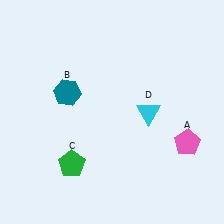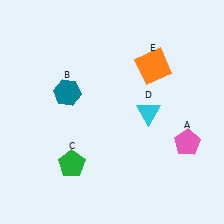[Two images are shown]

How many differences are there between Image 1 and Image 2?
There is 1 difference between the two images.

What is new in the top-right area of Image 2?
An orange square (E) was added in the top-right area of Image 2.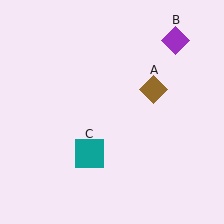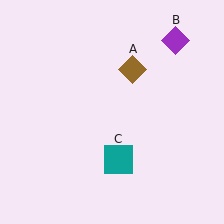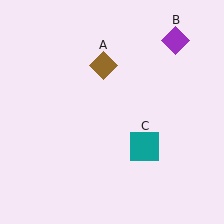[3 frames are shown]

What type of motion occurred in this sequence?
The brown diamond (object A), teal square (object C) rotated counterclockwise around the center of the scene.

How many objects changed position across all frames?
2 objects changed position: brown diamond (object A), teal square (object C).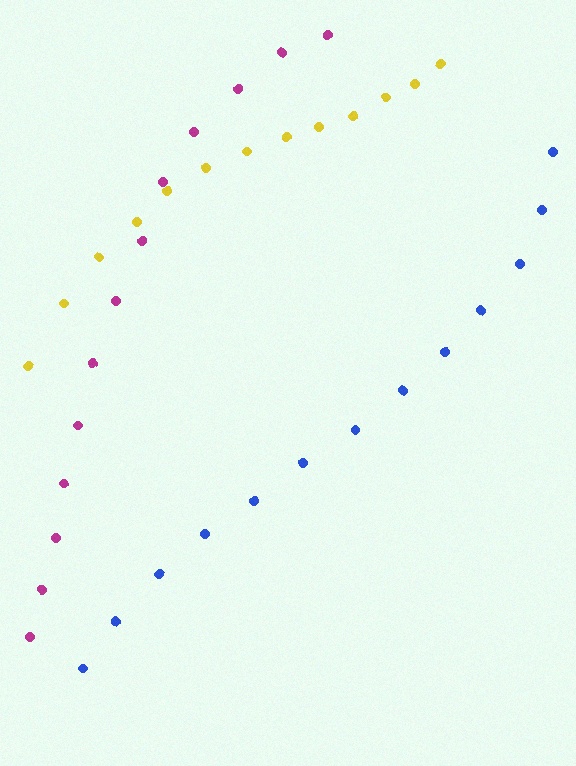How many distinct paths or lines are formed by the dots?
There are 3 distinct paths.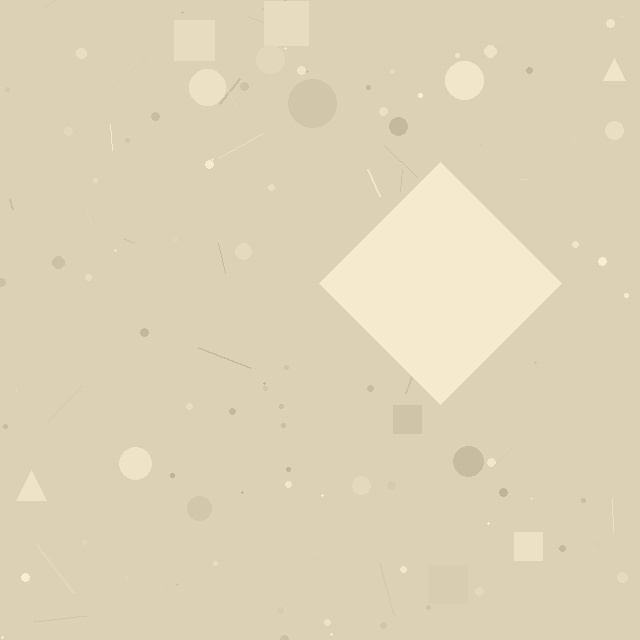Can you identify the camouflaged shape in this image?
The camouflaged shape is a diamond.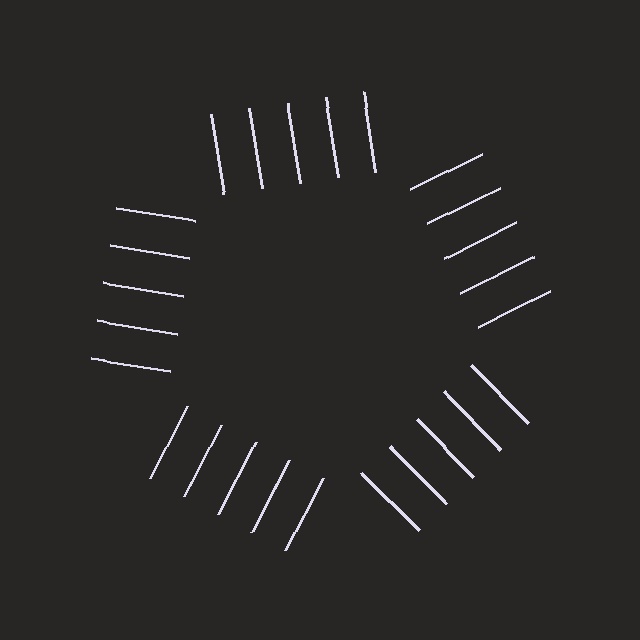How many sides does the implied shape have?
5 sides — the line-ends trace a pentagon.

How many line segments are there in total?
25 — 5 along each of the 5 edges.